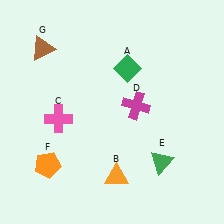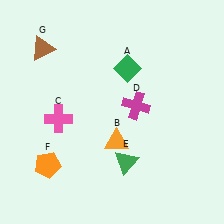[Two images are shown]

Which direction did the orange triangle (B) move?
The orange triangle (B) moved up.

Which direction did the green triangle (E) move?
The green triangle (E) moved left.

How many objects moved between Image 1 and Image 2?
2 objects moved between the two images.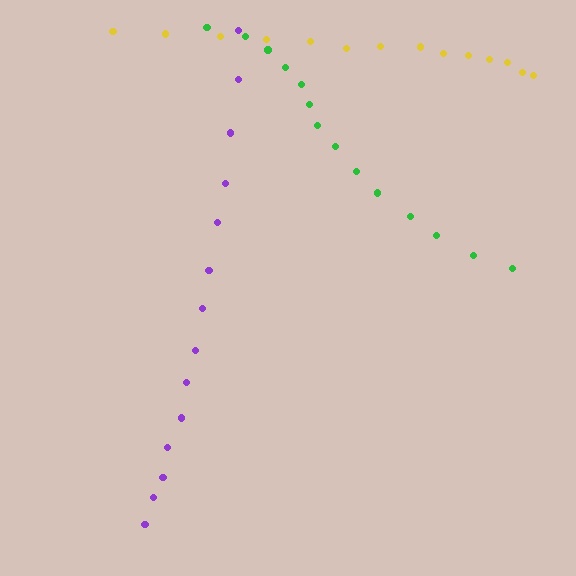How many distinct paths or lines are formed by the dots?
There are 3 distinct paths.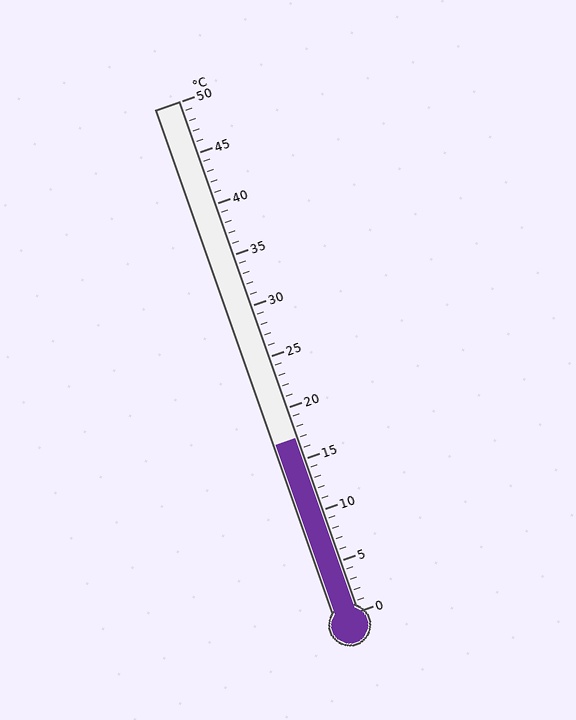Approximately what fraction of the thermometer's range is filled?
The thermometer is filled to approximately 35% of its range.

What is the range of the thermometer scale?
The thermometer scale ranges from 0°C to 50°C.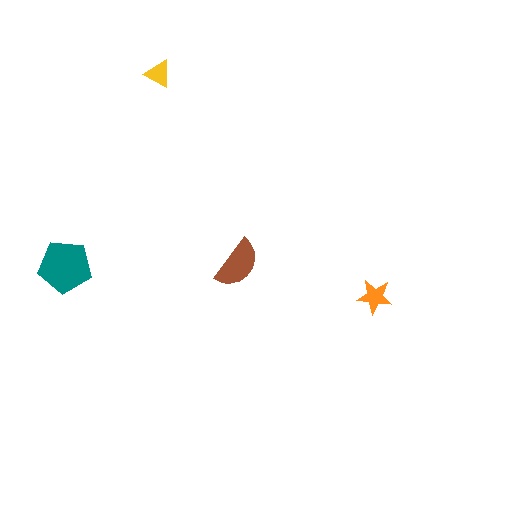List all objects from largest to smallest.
The teal pentagon, the brown semicircle, the orange star, the yellow triangle.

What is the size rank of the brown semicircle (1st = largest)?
2nd.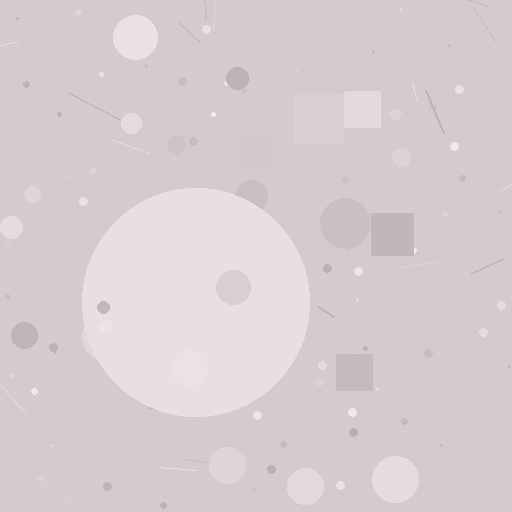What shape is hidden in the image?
A circle is hidden in the image.